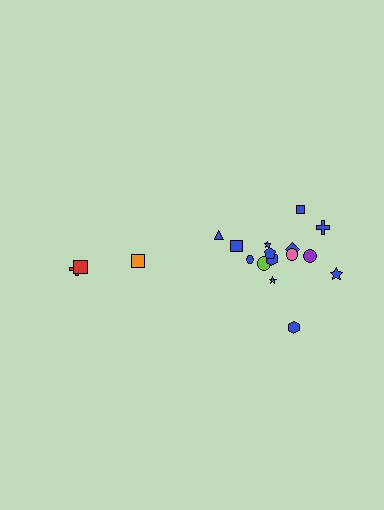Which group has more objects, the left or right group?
The right group.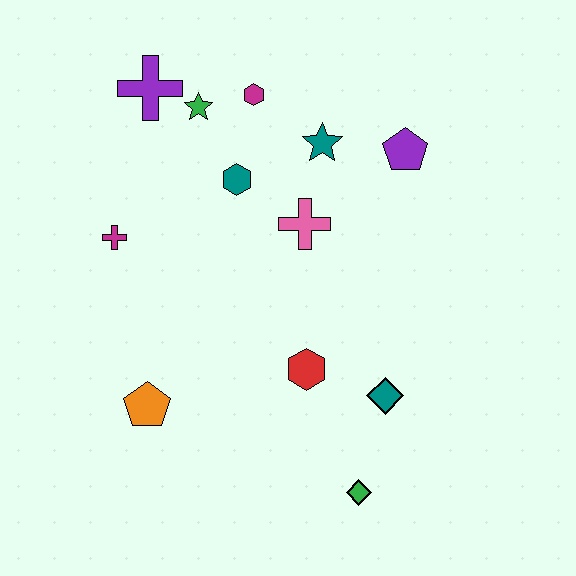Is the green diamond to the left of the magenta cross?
No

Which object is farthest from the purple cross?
The green diamond is farthest from the purple cross.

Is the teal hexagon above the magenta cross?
Yes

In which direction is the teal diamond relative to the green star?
The teal diamond is below the green star.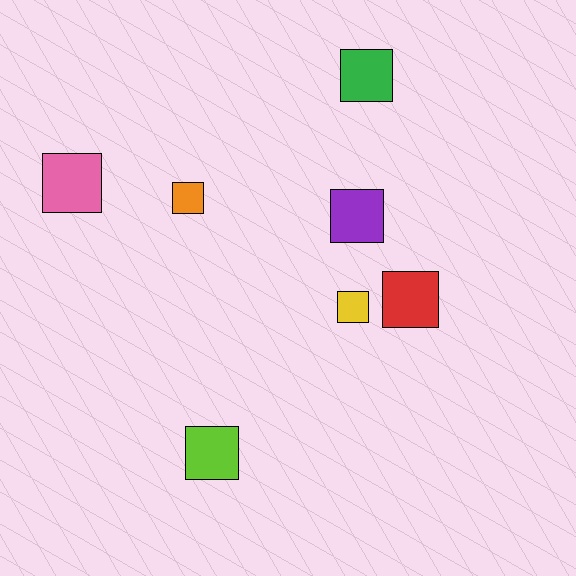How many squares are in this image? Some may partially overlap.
There are 7 squares.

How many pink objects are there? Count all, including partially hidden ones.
There is 1 pink object.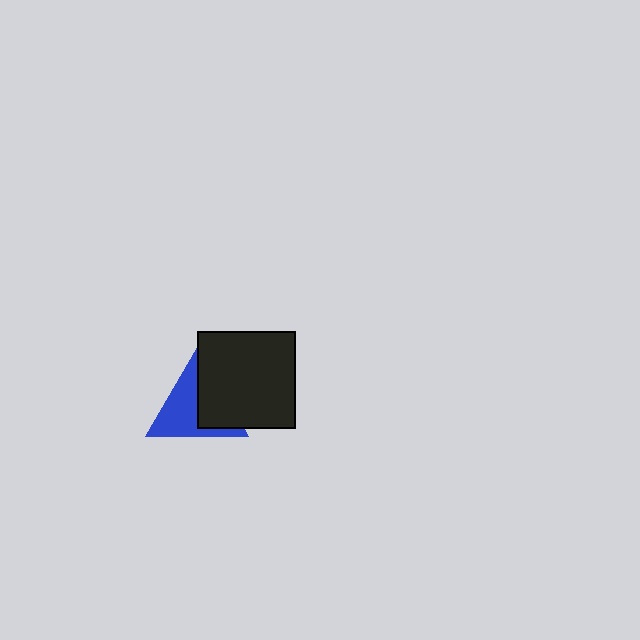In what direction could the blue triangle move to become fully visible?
The blue triangle could move left. That would shift it out from behind the black rectangle entirely.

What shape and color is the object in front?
The object in front is a black rectangle.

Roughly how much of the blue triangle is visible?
About half of it is visible (roughly 59%).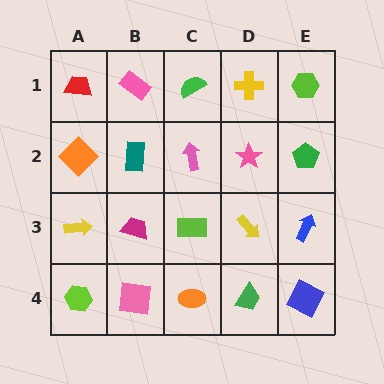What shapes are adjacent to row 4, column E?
A blue arrow (row 3, column E), a green trapezoid (row 4, column D).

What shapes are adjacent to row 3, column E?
A green pentagon (row 2, column E), a blue square (row 4, column E), a yellow arrow (row 3, column D).